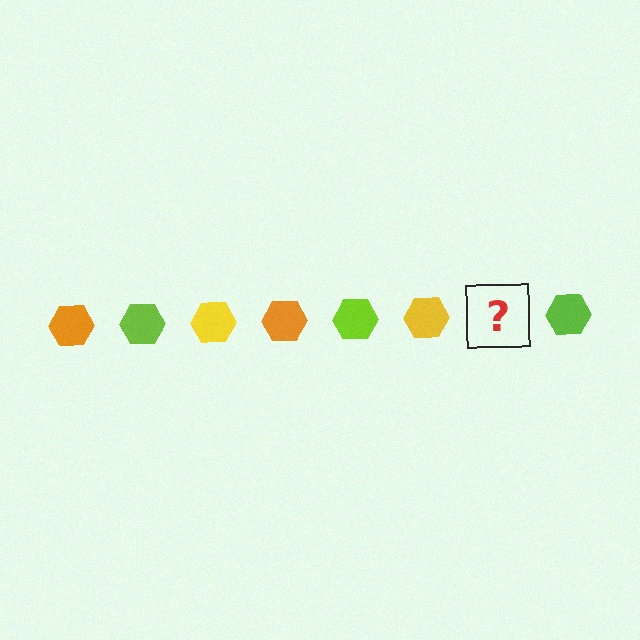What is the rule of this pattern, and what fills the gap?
The rule is that the pattern cycles through orange, lime, yellow hexagons. The gap should be filled with an orange hexagon.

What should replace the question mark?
The question mark should be replaced with an orange hexagon.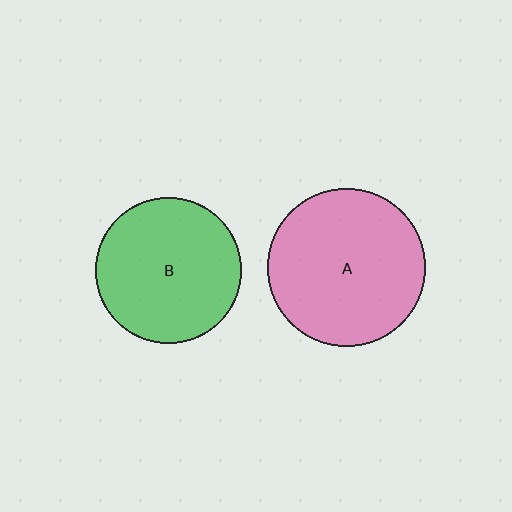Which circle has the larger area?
Circle A (pink).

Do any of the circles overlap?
No, none of the circles overlap.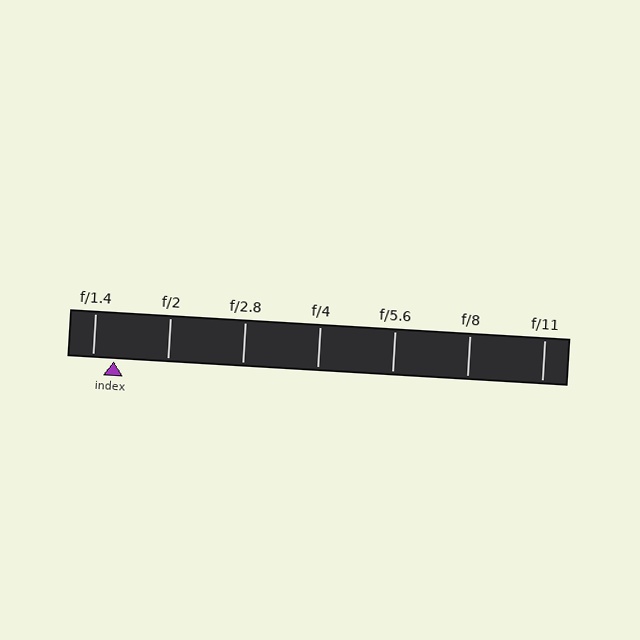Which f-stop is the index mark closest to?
The index mark is closest to f/1.4.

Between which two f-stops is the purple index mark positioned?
The index mark is between f/1.4 and f/2.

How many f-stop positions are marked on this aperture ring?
There are 7 f-stop positions marked.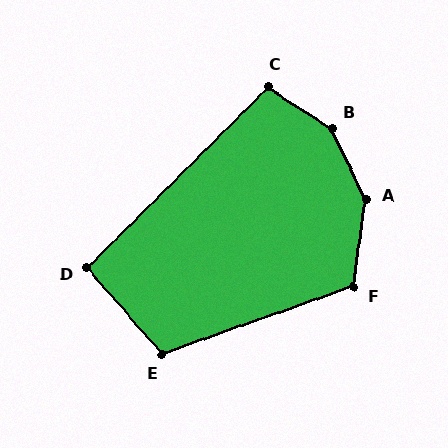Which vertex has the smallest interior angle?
D, at approximately 94 degrees.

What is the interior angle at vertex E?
Approximately 112 degrees (obtuse).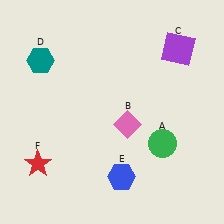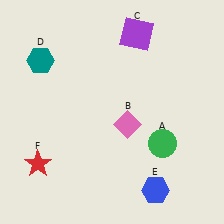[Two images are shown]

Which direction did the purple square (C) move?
The purple square (C) moved left.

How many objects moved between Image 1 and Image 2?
2 objects moved between the two images.